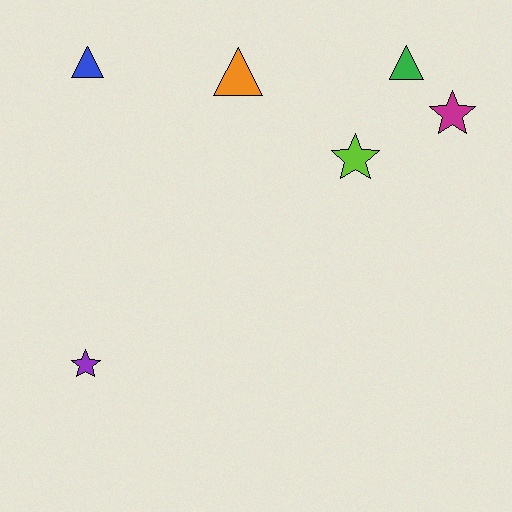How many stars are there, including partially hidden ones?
There are 3 stars.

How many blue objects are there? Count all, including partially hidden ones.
There is 1 blue object.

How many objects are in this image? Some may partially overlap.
There are 6 objects.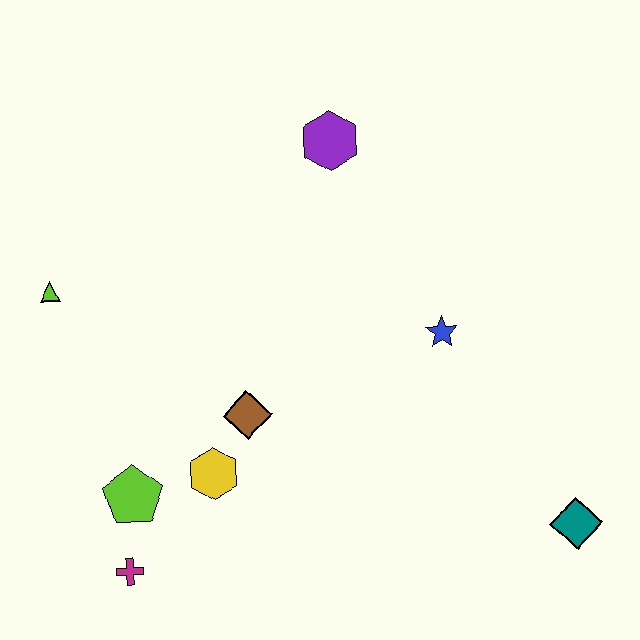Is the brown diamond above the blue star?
No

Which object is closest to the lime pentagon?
The magenta cross is closest to the lime pentagon.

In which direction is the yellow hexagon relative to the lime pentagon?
The yellow hexagon is to the right of the lime pentagon.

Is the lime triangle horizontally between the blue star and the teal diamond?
No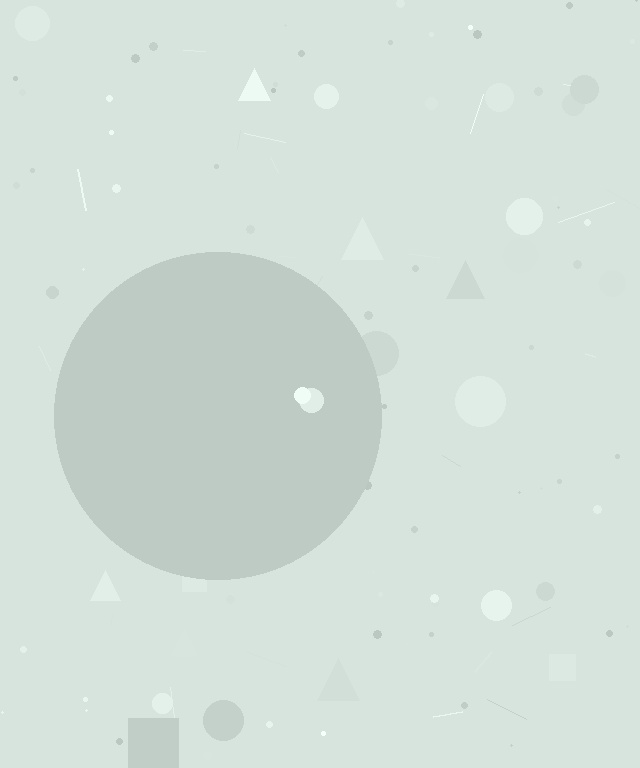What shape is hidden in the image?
A circle is hidden in the image.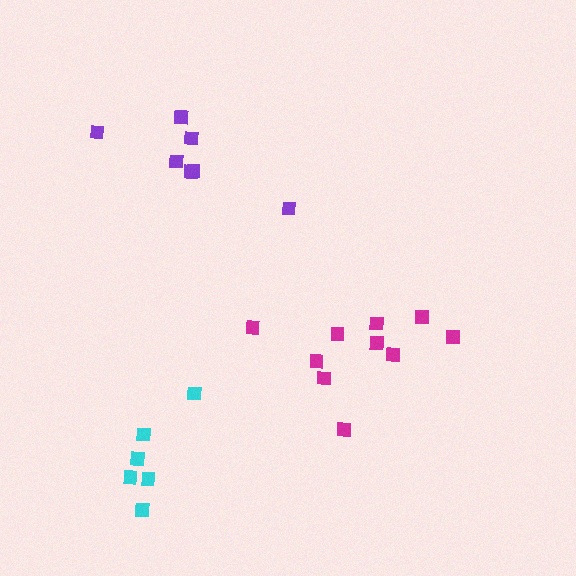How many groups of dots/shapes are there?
There are 3 groups.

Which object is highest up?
The purple cluster is topmost.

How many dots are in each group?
Group 1: 10 dots, Group 2: 7 dots, Group 3: 6 dots (23 total).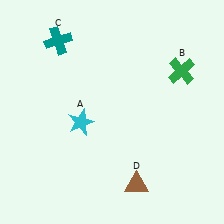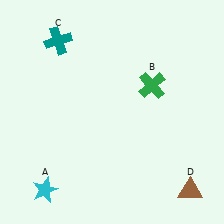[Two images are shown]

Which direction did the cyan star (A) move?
The cyan star (A) moved down.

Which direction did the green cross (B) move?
The green cross (B) moved left.